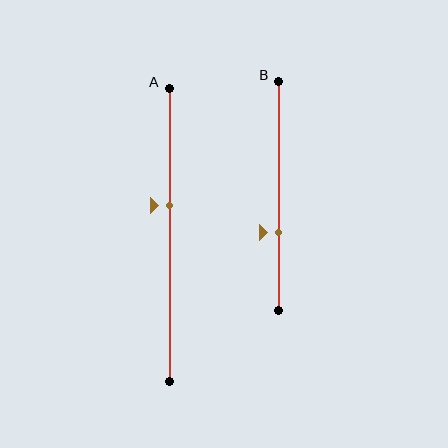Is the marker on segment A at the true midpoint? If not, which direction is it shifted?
No, the marker on segment A is shifted upward by about 10% of the segment length.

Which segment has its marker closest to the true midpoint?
Segment A has its marker closest to the true midpoint.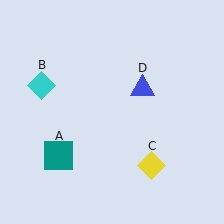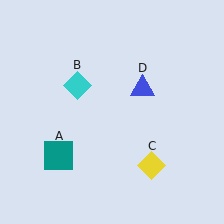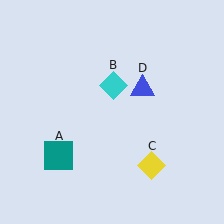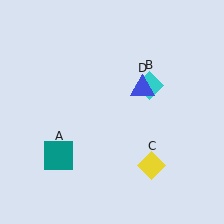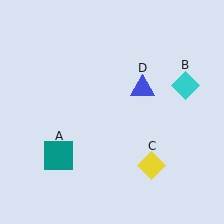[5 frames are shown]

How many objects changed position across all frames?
1 object changed position: cyan diamond (object B).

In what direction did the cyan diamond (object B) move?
The cyan diamond (object B) moved right.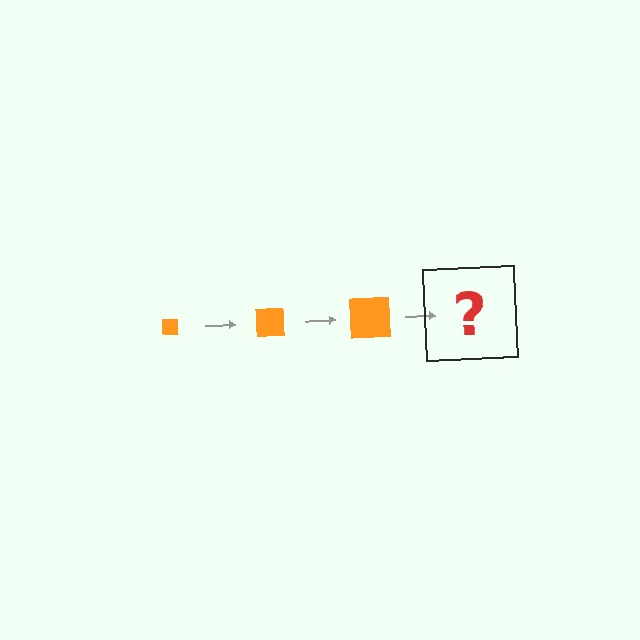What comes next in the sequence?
The next element should be an orange square, larger than the previous one.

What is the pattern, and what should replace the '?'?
The pattern is that the square gets progressively larger each step. The '?' should be an orange square, larger than the previous one.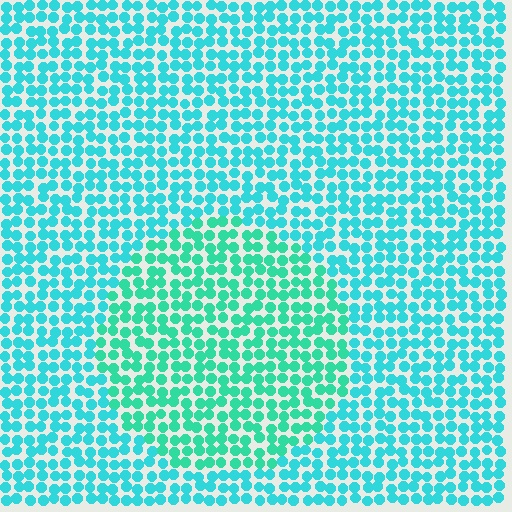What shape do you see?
I see a circle.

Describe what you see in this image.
The image is filled with small cyan elements in a uniform arrangement. A circle-shaped region is visible where the elements are tinted to a slightly different hue, forming a subtle color boundary.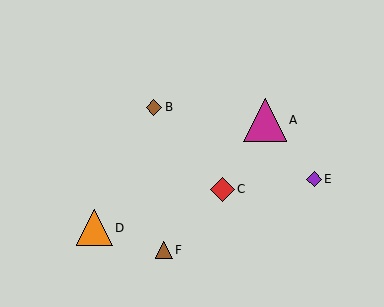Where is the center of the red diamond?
The center of the red diamond is at (222, 189).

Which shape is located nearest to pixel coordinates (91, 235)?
The orange triangle (labeled D) at (94, 228) is nearest to that location.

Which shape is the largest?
The magenta triangle (labeled A) is the largest.